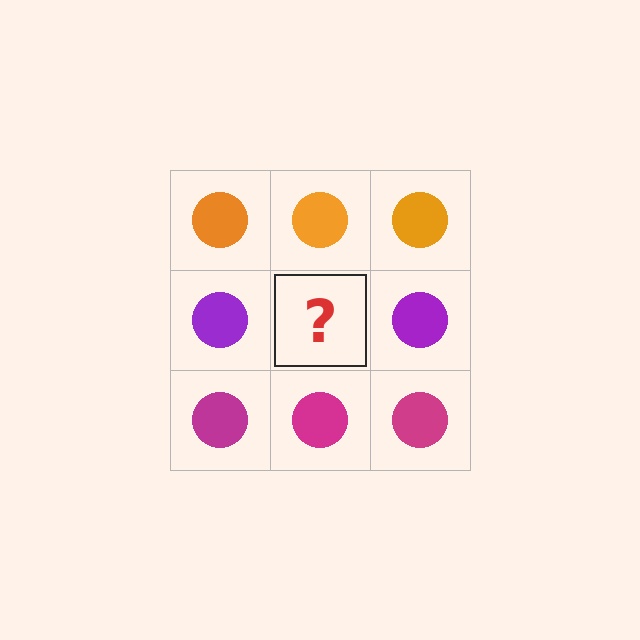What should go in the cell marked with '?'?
The missing cell should contain a purple circle.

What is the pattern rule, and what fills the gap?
The rule is that each row has a consistent color. The gap should be filled with a purple circle.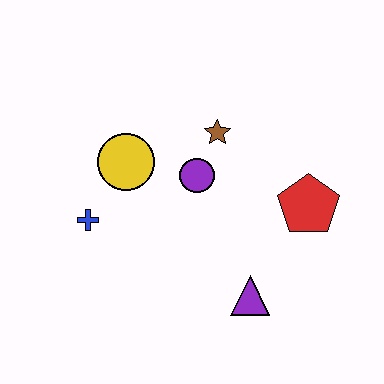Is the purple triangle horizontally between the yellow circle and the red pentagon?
Yes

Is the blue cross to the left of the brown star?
Yes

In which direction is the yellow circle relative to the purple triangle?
The yellow circle is above the purple triangle.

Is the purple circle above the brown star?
No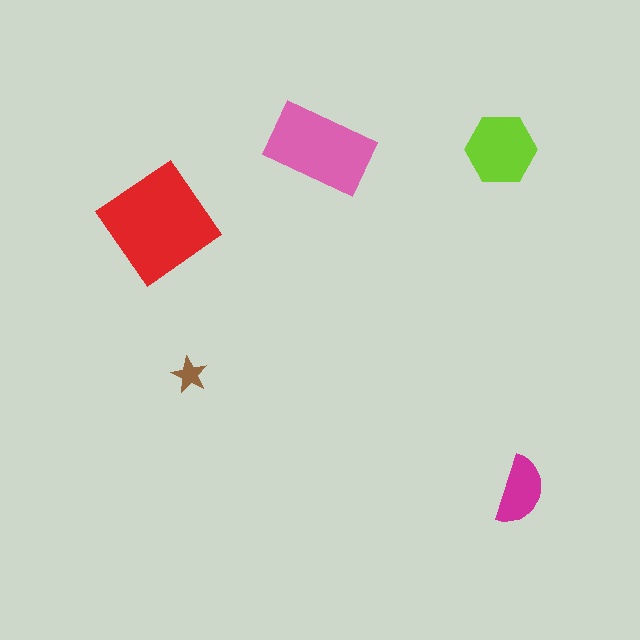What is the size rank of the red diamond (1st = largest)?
1st.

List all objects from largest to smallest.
The red diamond, the pink rectangle, the lime hexagon, the magenta semicircle, the brown star.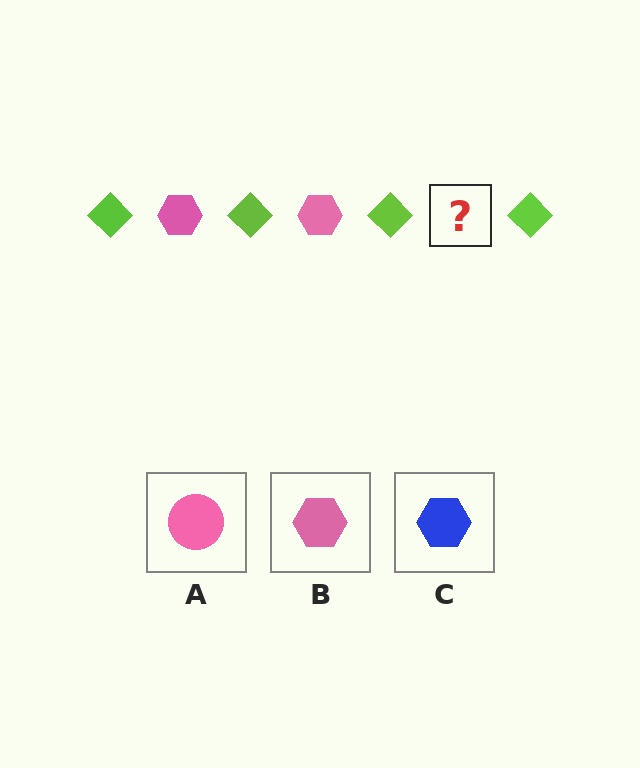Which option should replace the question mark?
Option B.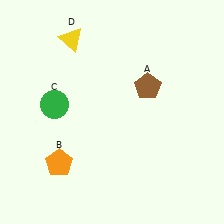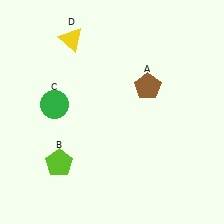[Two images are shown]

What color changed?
The pentagon (B) changed from orange in Image 1 to lime in Image 2.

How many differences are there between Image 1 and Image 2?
There is 1 difference between the two images.